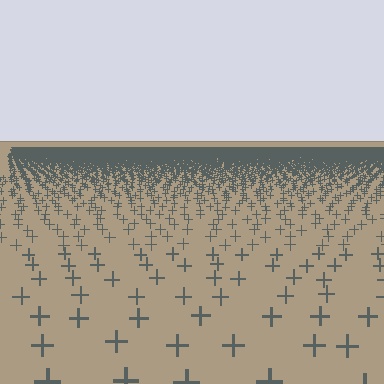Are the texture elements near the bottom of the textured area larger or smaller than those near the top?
Larger. Near the bottom, elements are closer to the viewer and appear at a bigger on-screen size.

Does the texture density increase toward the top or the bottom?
Density increases toward the top.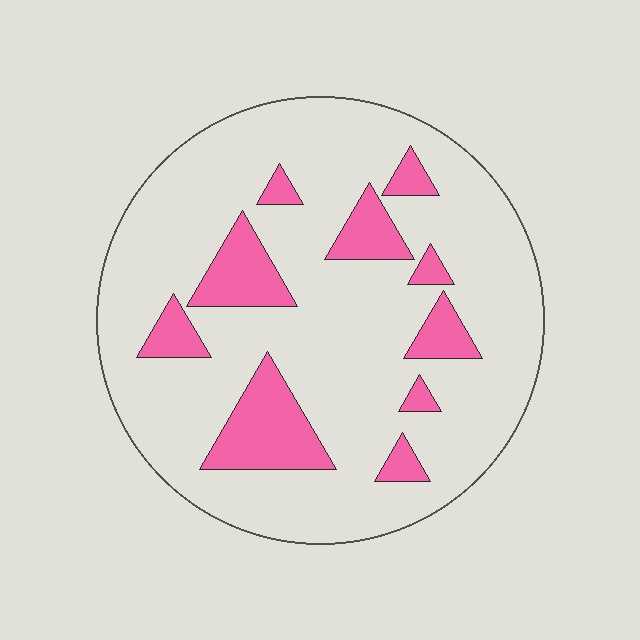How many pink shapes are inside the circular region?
10.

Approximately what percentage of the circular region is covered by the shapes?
Approximately 20%.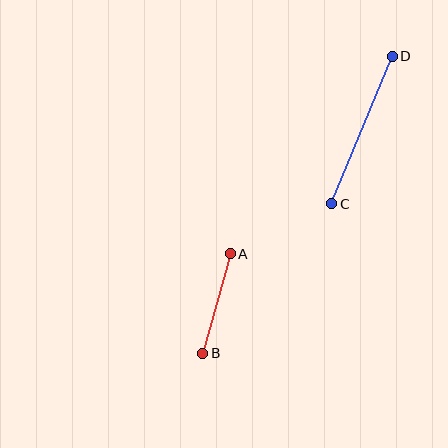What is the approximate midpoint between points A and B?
The midpoint is at approximately (216, 304) pixels.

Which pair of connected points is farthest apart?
Points C and D are farthest apart.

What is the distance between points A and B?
The distance is approximately 103 pixels.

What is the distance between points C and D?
The distance is approximately 160 pixels.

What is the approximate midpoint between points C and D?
The midpoint is at approximately (362, 130) pixels.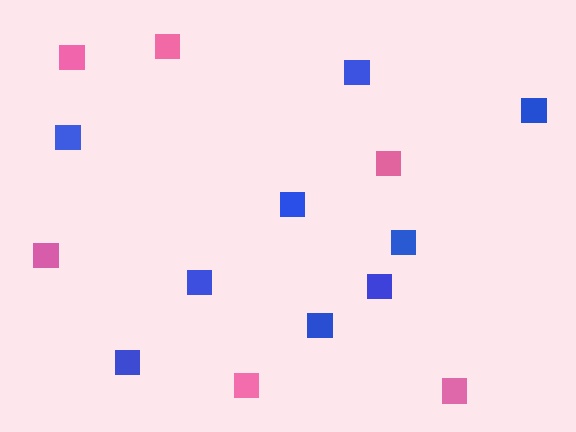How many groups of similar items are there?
There are 2 groups: one group of pink squares (6) and one group of blue squares (9).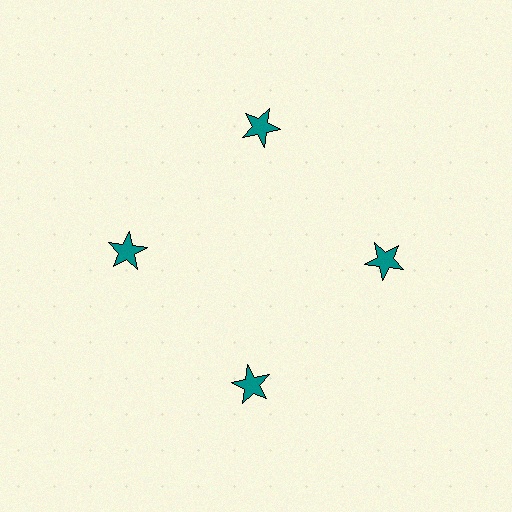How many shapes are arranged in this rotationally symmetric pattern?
There are 4 shapes, arranged in 4 groups of 1.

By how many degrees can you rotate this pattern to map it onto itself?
The pattern maps onto itself every 90 degrees of rotation.